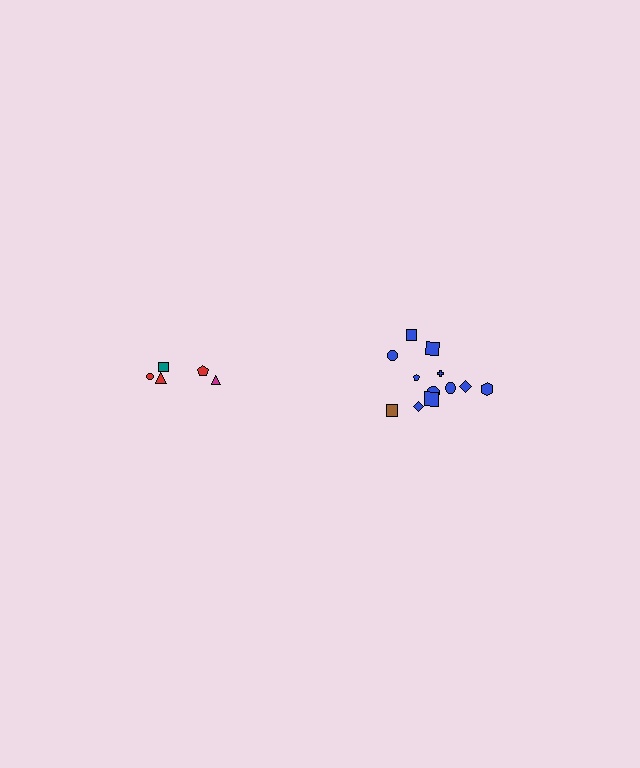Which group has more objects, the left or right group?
The right group.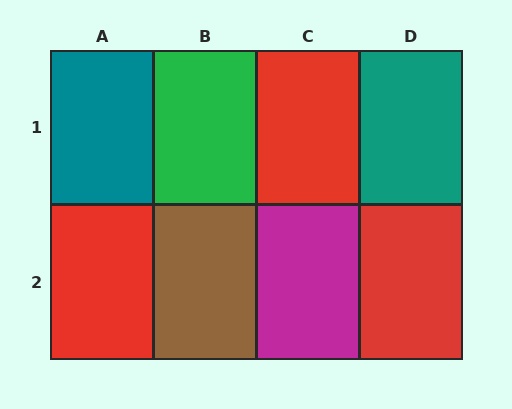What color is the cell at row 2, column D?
Red.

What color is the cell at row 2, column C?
Magenta.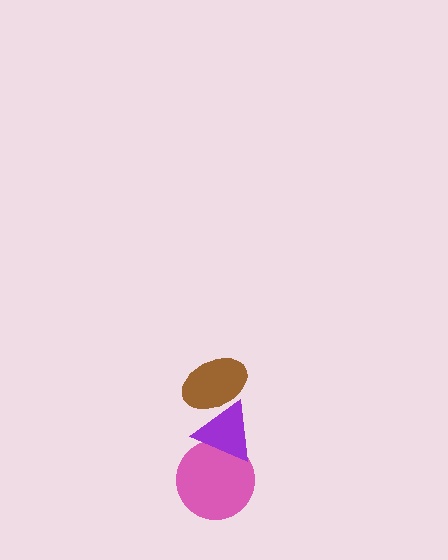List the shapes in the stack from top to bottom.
From top to bottom: the brown ellipse, the purple triangle, the pink circle.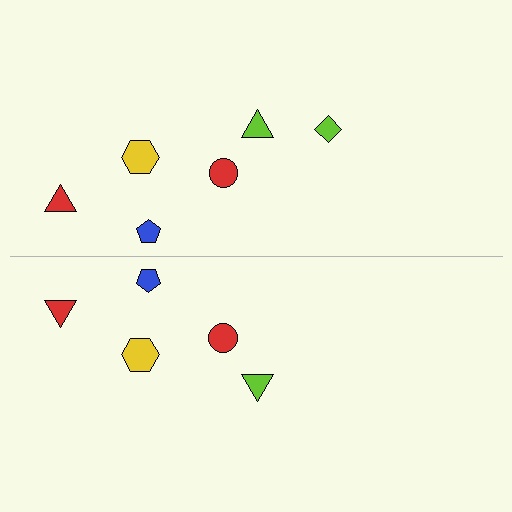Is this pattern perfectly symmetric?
No, the pattern is not perfectly symmetric. A lime diamond is missing from the bottom side.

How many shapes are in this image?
There are 11 shapes in this image.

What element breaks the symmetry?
A lime diamond is missing from the bottom side.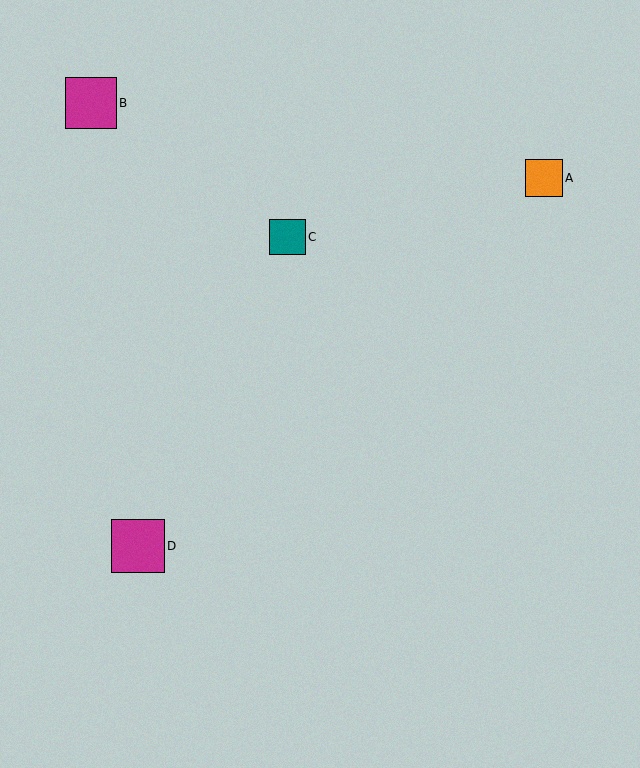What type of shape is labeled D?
Shape D is a magenta square.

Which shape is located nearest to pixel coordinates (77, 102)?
The magenta square (labeled B) at (91, 103) is nearest to that location.